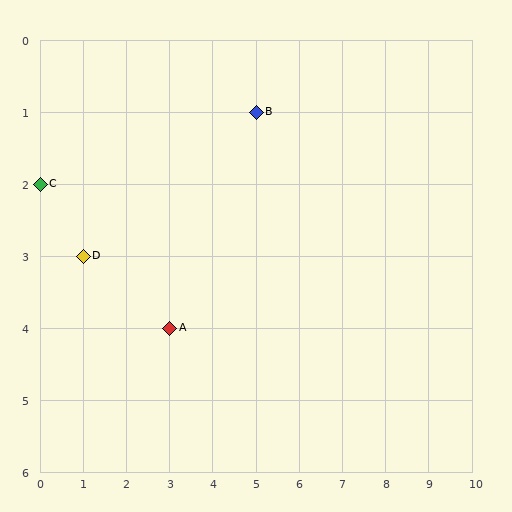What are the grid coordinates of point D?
Point D is at grid coordinates (1, 3).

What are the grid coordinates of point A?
Point A is at grid coordinates (3, 4).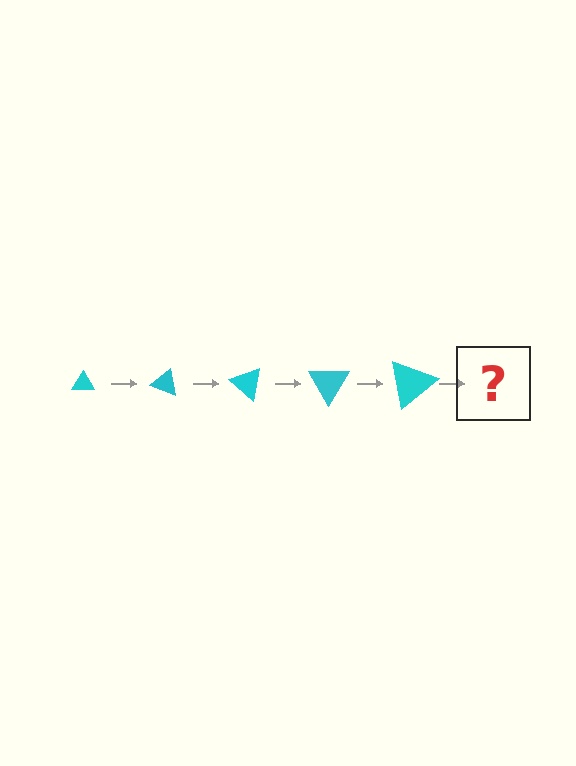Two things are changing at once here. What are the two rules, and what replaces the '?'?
The two rules are that the triangle grows larger each step and it rotates 20 degrees each step. The '?' should be a triangle, larger than the previous one and rotated 100 degrees from the start.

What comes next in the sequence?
The next element should be a triangle, larger than the previous one and rotated 100 degrees from the start.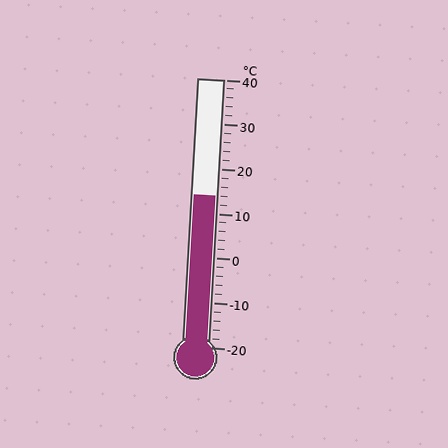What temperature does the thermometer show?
The thermometer shows approximately 14°C.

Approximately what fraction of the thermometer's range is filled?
The thermometer is filled to approximately 55% of its range.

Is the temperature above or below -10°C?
The temperature is above -10°C.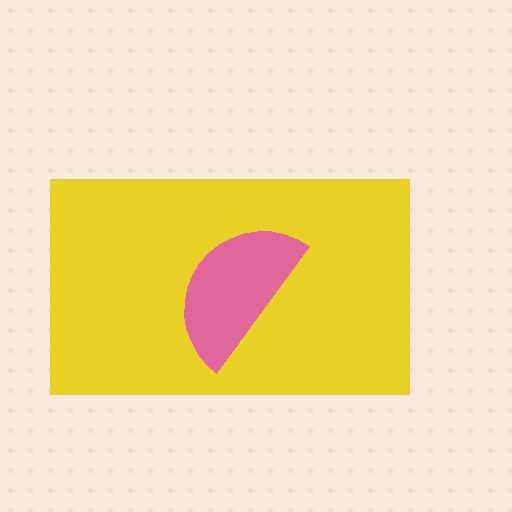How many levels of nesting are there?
2.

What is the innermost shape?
The pink semicircle.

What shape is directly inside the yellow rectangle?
The pink semicircle.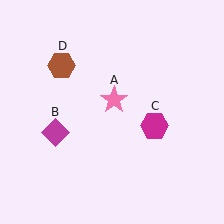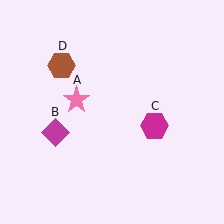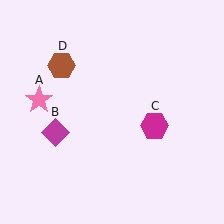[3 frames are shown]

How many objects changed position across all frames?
1 object changed position: pink star (object A).